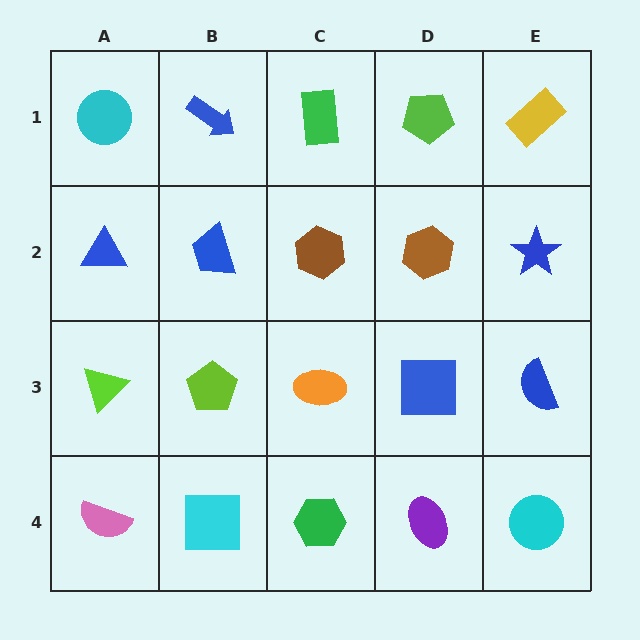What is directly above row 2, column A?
A cyan circle.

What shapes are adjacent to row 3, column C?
A brown hexagon (row 2, column C), a green hexagon (row 4, column C), a lime pentagon (row 3, column B), a blue square (row 3, column D).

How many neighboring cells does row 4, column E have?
2.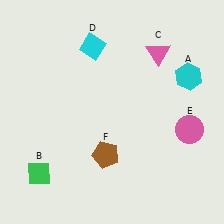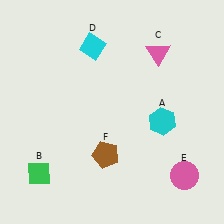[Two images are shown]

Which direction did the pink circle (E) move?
The pink circle (E) moved down.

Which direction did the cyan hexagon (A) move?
The cyan hexagon (A) moved down.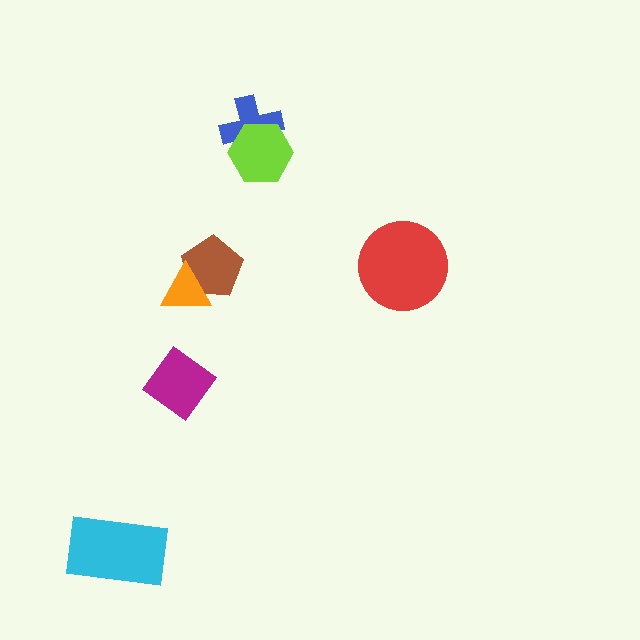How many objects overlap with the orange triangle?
1 object overlaps with the orange triangle.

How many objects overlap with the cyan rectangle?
0 objects overlap with the cyan rectangle.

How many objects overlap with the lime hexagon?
1 object overlaps with the lime hexagon.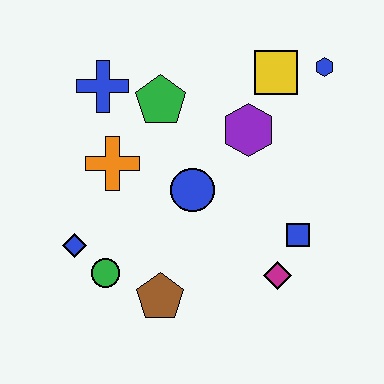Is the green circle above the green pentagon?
No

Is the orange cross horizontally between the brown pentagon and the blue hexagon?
No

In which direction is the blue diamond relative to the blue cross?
The blue diamond is below the blue cross.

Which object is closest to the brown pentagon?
The green circle is closest to the brown pentagon.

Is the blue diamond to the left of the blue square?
Yes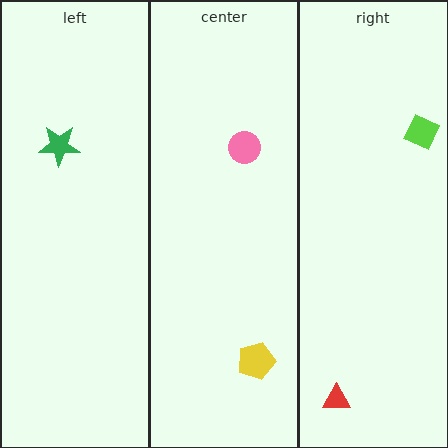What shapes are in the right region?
The red triangle, the lime diamond.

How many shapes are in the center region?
2.